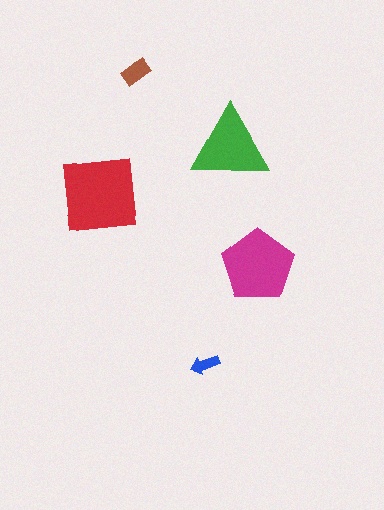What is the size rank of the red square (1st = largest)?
1st.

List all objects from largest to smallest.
The red square, the magenta pentagon, the green triangle, the brown rectangle, the blue arrow.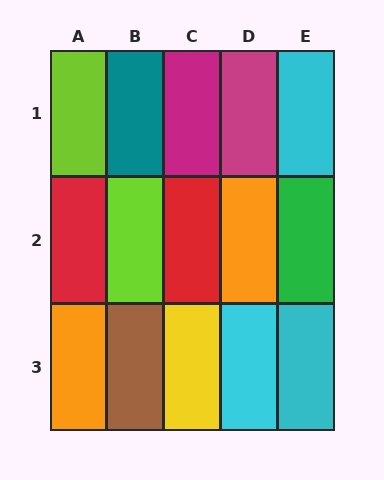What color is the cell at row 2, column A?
Red.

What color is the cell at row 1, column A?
Lime.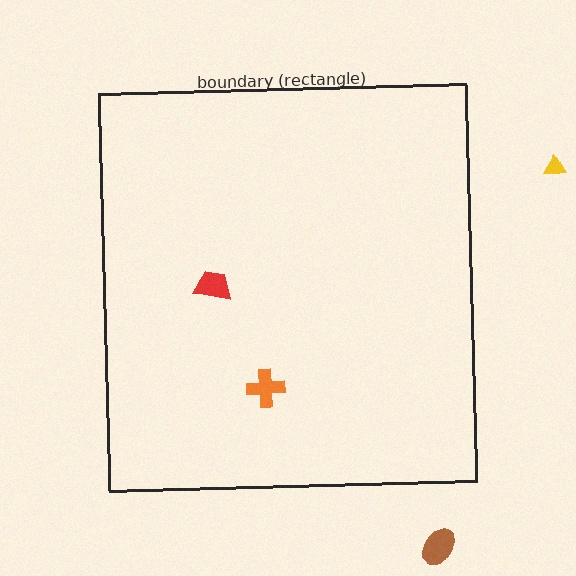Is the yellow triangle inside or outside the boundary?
Outside.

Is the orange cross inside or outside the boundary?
Inside.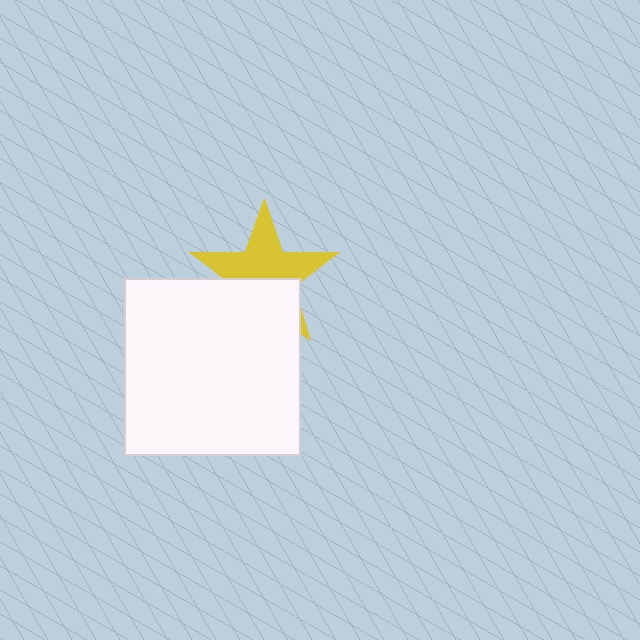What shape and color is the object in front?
The object in front is a white square.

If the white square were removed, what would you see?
You would see the complete yellow star.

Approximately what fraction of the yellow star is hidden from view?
Roughly 43% of the yellow star is hidden behind the white square.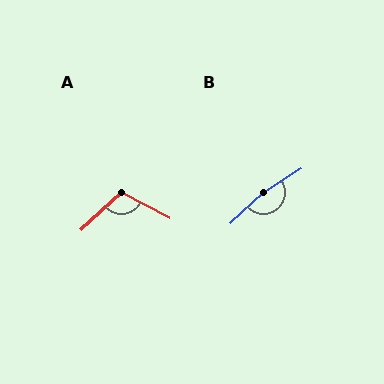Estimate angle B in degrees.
Approximately 169 degrees.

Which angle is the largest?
B, at approximately 169 degrees.